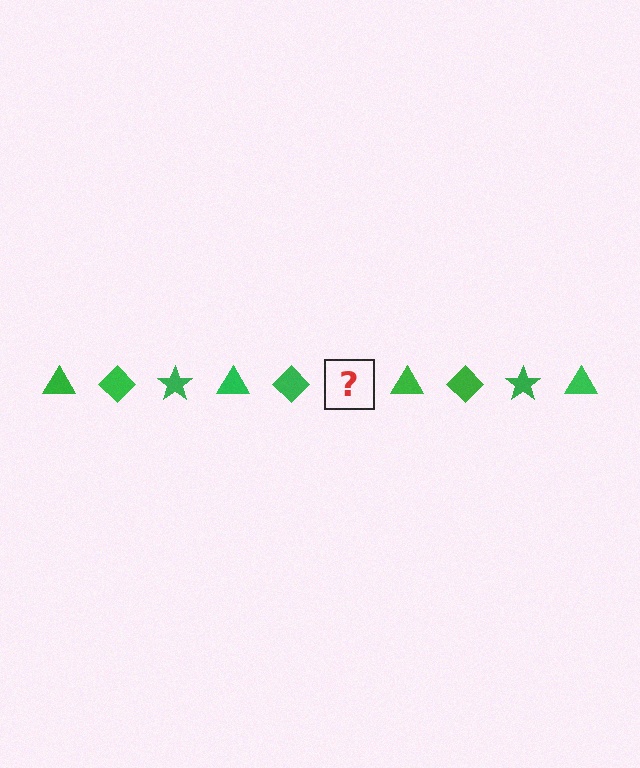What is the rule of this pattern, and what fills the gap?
The rule is that the pattern cycles through triangle, diamond, star shapes in green. The gap should be filled with a green star.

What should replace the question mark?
The question mark should be replaced with a green star.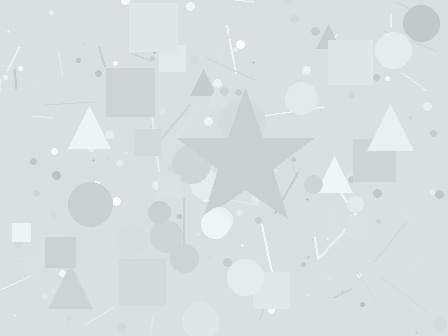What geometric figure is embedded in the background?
A star is embedded in the background.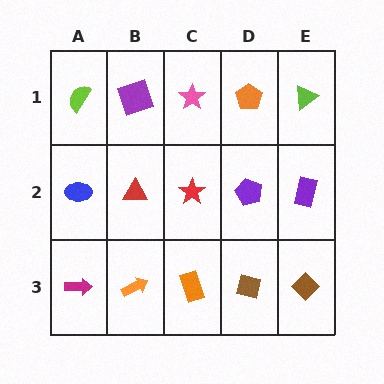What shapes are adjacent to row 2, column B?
A purple square (row 1, column B), an orange arrow (row 3, column B), a blue ellipse (row 2, column A), a red star (row 2, column C).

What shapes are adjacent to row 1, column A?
A blue ellipse (row 2, column A), a purple square (row 1, column B).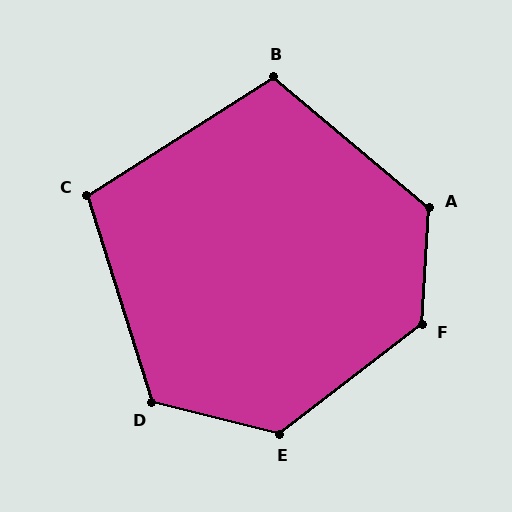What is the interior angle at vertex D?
Approximately 121 degrees (obtuse).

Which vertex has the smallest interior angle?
C, at approximately 105 degrees.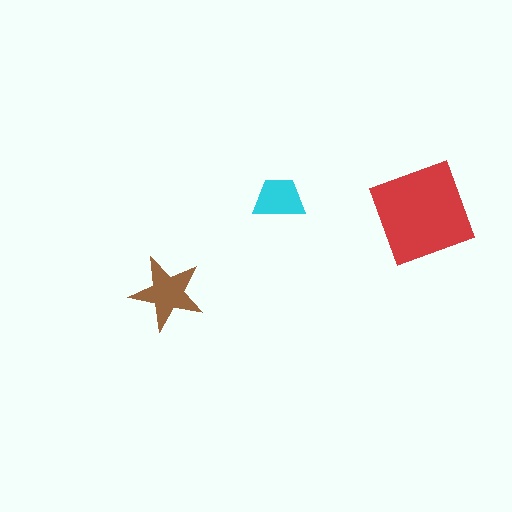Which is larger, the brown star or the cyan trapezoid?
The brown star.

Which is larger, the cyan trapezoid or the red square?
The red square.